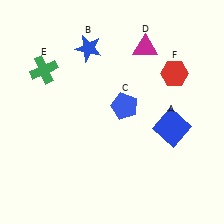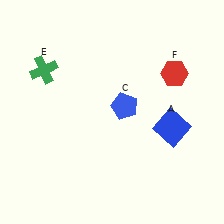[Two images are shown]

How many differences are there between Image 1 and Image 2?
There are 2 differences between the two images.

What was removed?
The blue star (B), the magenta triangle (D) were removed in Image 2.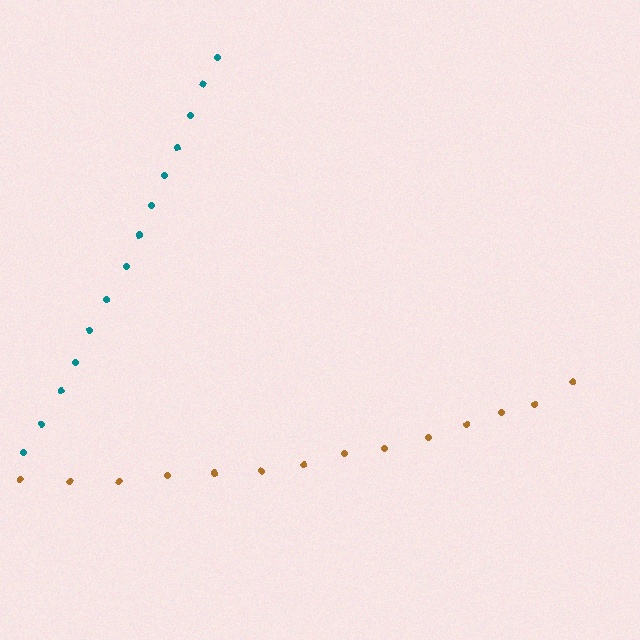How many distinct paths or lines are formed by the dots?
There are 2 distinct paths.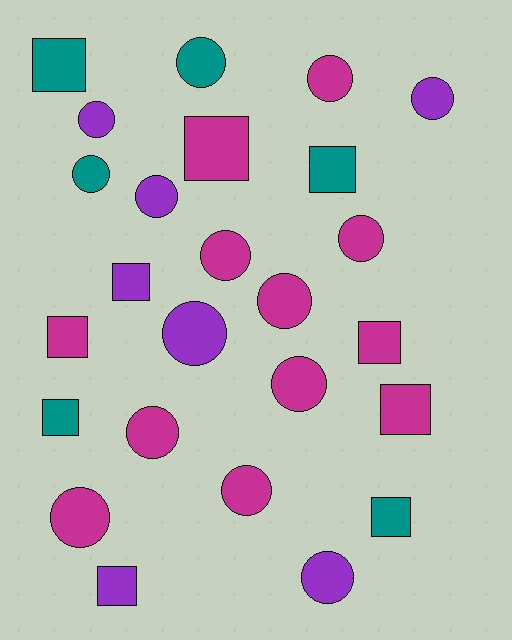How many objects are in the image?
There are 25 objects.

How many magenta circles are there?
There are 8 magenta circles.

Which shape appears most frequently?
Circle, with 15 objects.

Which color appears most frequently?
Magenta, with 12 objects.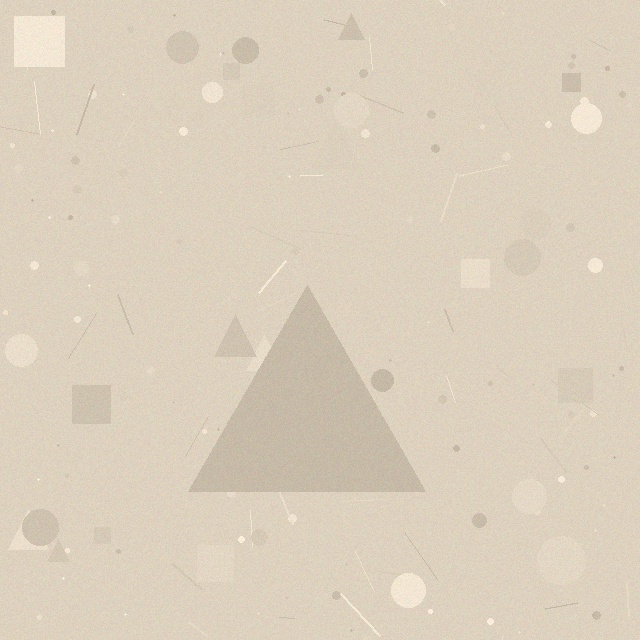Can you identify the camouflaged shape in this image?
The camouflaged shape is a triangle.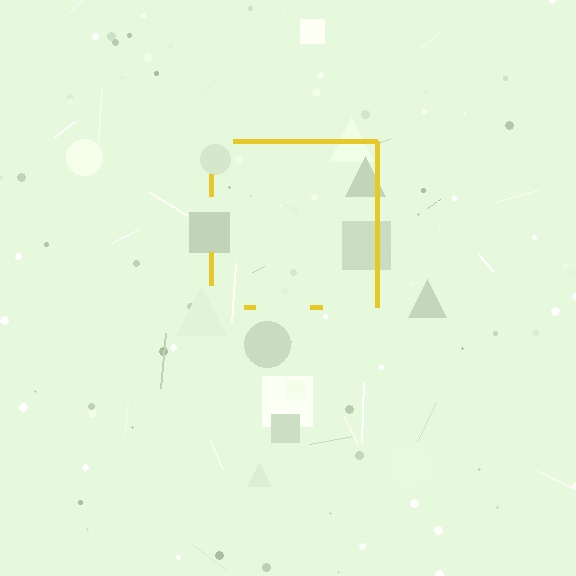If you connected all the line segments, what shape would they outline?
They would outline a square.